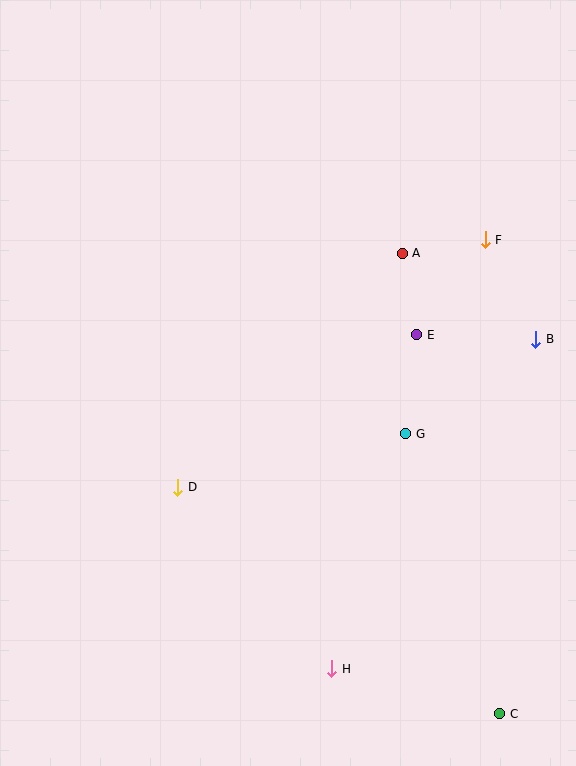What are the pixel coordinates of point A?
Point A is at (402, 253).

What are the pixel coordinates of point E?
Point E is at (417, 335).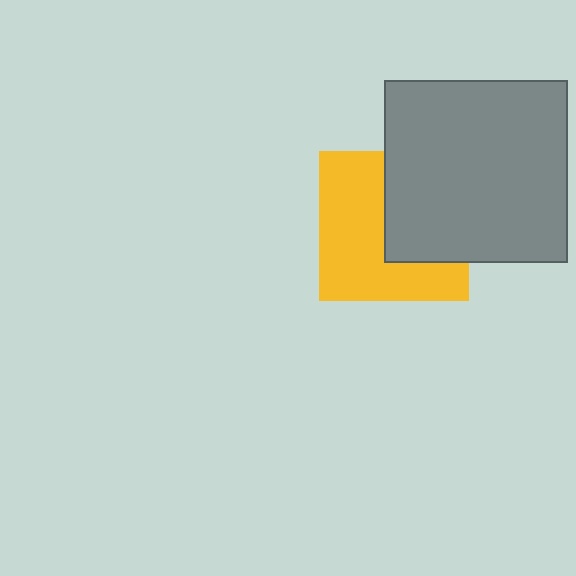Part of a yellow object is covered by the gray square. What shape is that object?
It is a square.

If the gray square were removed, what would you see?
You would see the complete yellow square.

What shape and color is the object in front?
The object in front is a gray square.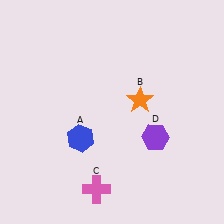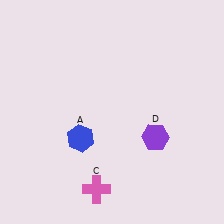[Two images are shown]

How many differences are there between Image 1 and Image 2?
There is 1 difference between the two images.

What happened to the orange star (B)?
The orange star (B) was removed in Image 2. It was in the top-right area of Image 1.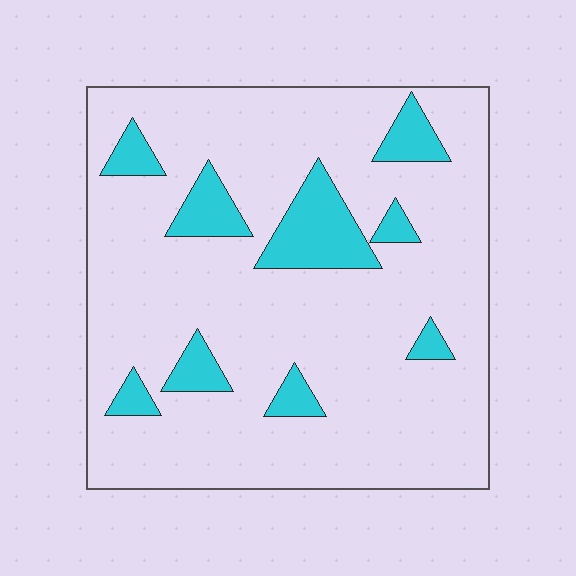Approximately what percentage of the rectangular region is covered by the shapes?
Approximately 15%.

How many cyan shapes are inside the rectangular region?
9.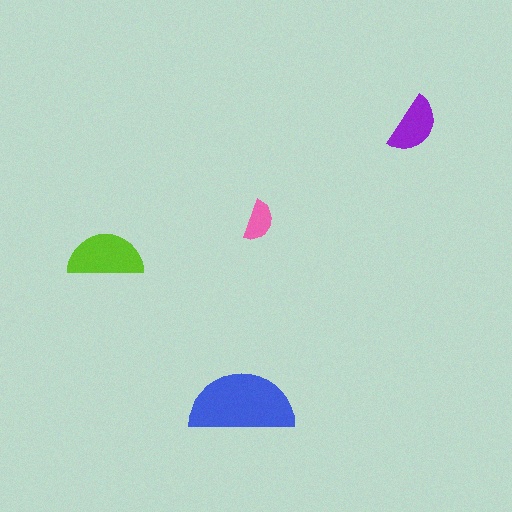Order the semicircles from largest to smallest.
the blue one, the lime one, the purple one, the pink one.